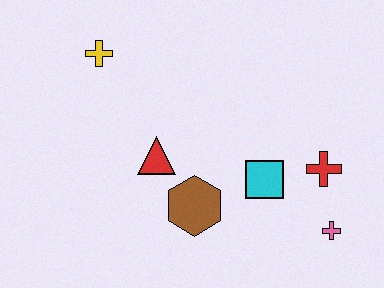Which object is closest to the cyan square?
The red cross is closest to the cyan square.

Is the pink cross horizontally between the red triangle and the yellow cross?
No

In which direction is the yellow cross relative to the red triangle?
The yellow cross is above the red triangle.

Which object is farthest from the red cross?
The yellow cross is farthest from the red cross.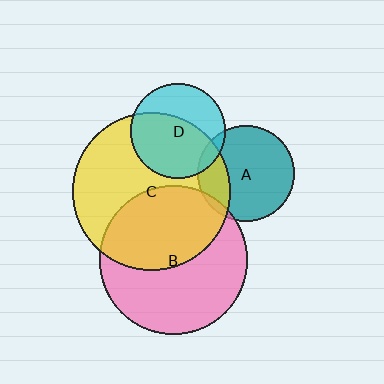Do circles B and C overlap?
Yes.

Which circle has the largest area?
Circle C (yellow).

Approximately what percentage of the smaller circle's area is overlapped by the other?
Approximately 45%.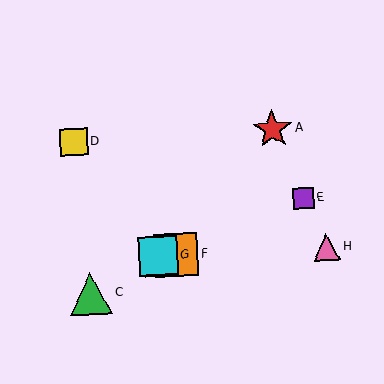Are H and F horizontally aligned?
Yes, both are at y≈247.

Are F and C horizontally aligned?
No, F is at y≈255 and C is at y≈294.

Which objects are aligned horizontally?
Objects B, F, G, H are aligned horizontally.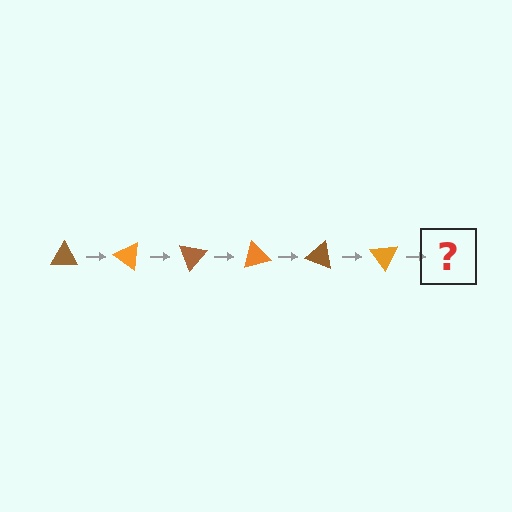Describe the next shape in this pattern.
It should be a brown triangle, rotated 210 degrees from the start.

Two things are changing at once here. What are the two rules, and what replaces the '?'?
The two rules are that it rotates 35 degrees each step and the color cycles through brown and orange. The '?' should be a brown triangle, rotated 210 degrees from the start.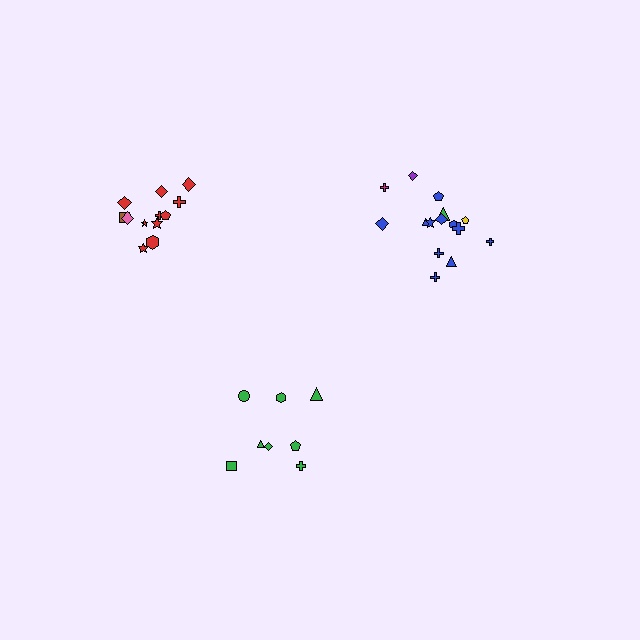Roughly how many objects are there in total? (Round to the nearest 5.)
Roughly 35 objects in total.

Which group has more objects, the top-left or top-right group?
The top-right group.